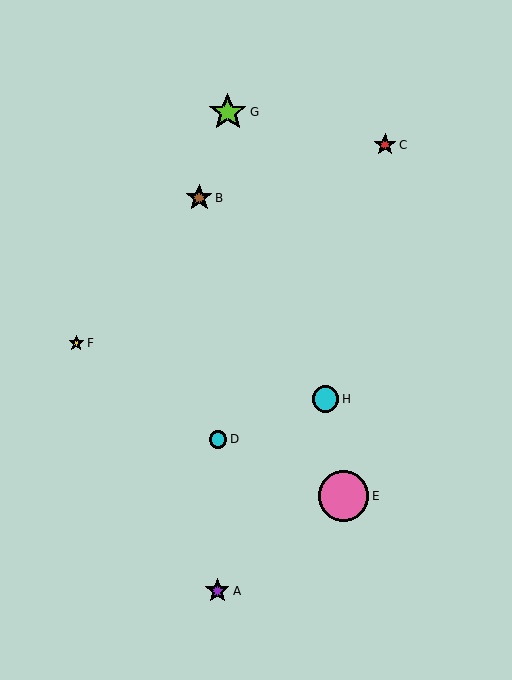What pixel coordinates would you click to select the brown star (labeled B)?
Click at (199, 198) to select the brown star B.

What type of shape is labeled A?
Shape A is a purple star.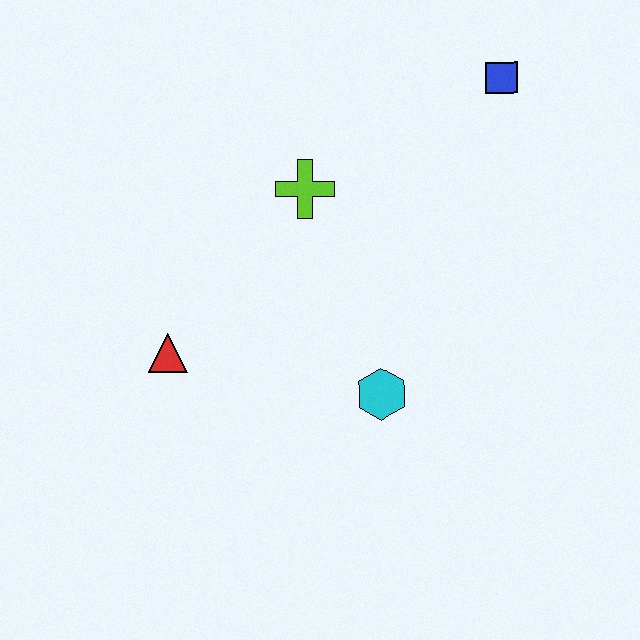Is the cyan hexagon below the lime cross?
Yes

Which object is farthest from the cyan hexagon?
The blue square is farthest from the cyan hexagon.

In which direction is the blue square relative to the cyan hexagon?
The blue square is above the cyan hexagon.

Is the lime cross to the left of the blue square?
Yes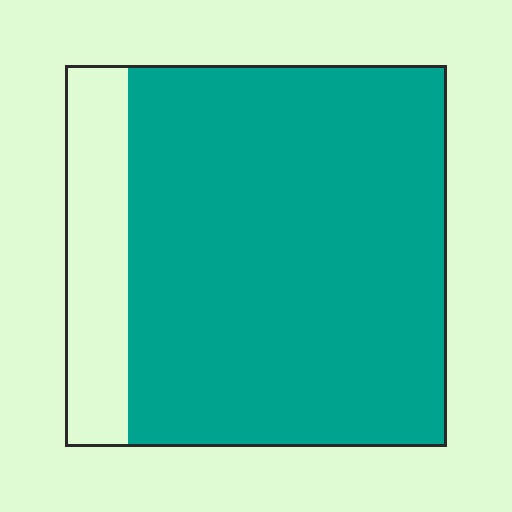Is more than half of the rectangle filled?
Yes.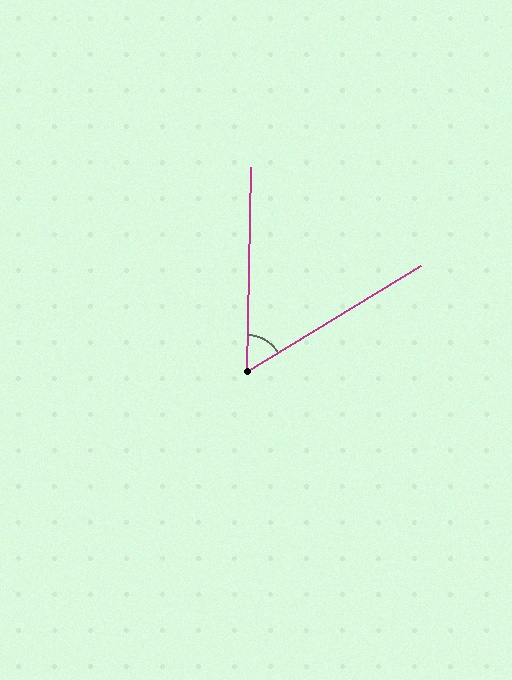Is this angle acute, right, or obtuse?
It is acute.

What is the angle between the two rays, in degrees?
Approximately 58 degrees.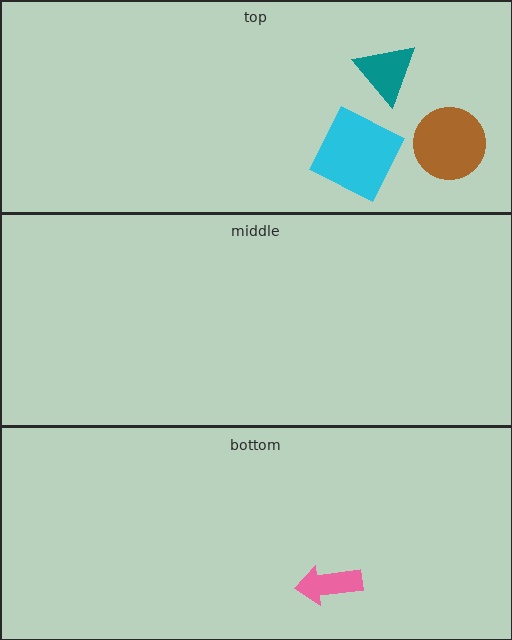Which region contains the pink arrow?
The bottom region.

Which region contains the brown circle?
The top region.